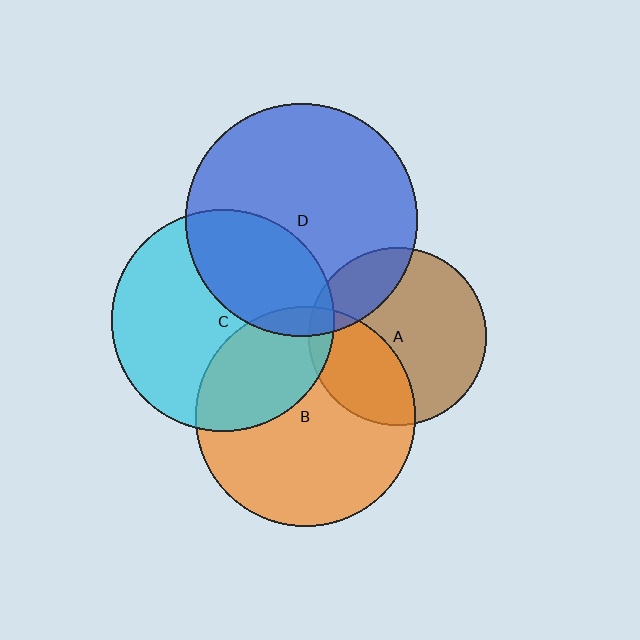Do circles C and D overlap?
Yes.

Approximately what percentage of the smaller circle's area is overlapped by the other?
Approximately 35%.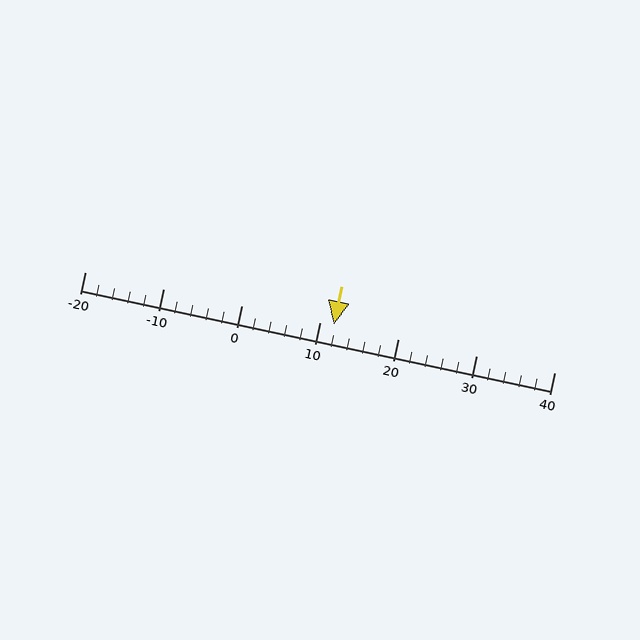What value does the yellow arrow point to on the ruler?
The yellow arrow points to approximately 12.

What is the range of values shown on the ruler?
The ruler shows values from -20 to 40.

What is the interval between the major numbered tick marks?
The major tick marks are spaced 10 units apart.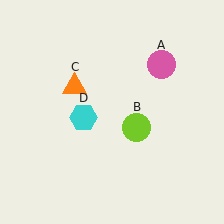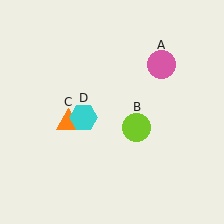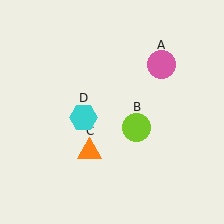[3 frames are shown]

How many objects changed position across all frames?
1 object changed position: orange triangle (object C).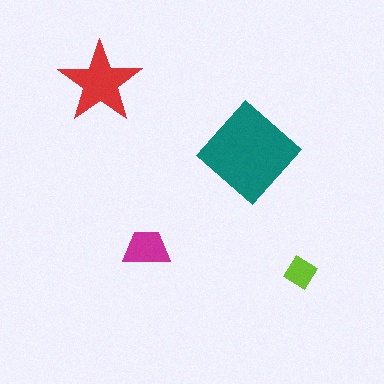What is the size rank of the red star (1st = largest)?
2nd.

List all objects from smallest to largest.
The lime diamond, the magenta trapezoid, the red star, the teal diamond.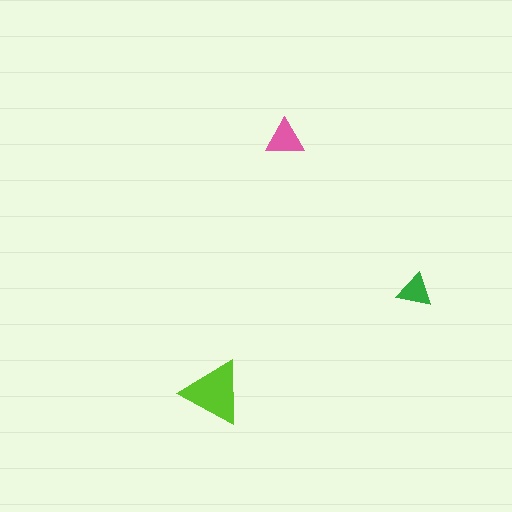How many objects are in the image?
There are 3 objects in the image.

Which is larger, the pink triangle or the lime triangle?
The lime one.